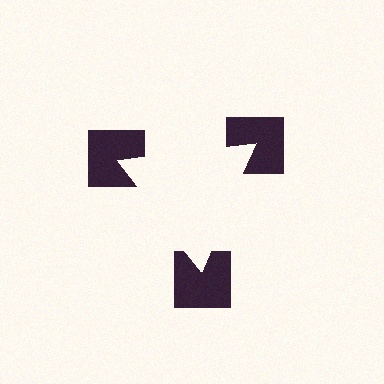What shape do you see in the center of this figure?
An illusory triangle — its edges are inferred from the aligned wedge cuts in the notched squares, not physically drawn.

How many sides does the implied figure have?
3 sides.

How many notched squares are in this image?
There are 3 — one at each vertex of the illusory triangle.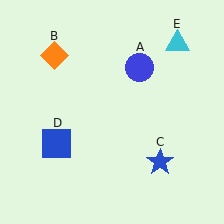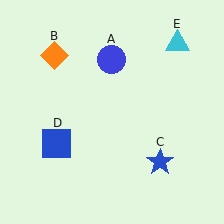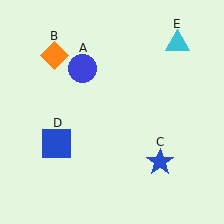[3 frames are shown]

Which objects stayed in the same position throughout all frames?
Orange diamond (object B) and blue star (object C) and blue square (object D) and cyan triangle (object E) remained stationary.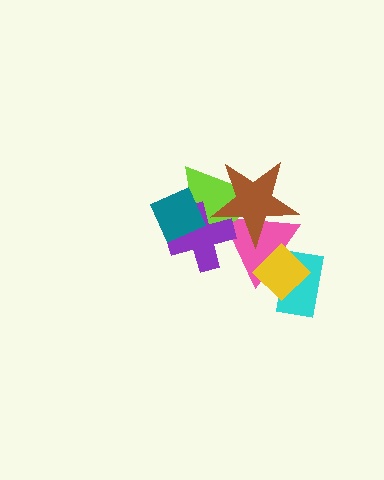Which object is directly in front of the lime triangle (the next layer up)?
The brown star is directly in front of the lime triangle.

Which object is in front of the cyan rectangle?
The yellow diamond is in front of the cyan rectangle.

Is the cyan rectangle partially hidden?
Yes, it is partially covered by another shape.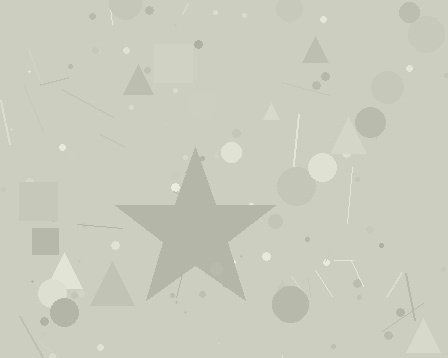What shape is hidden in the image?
A star is hidden in the image.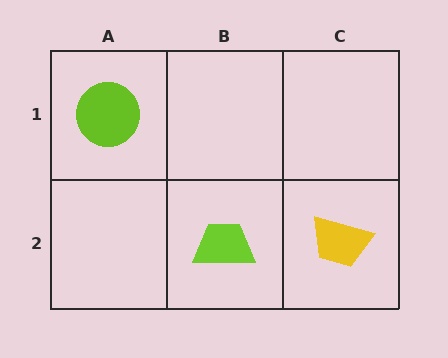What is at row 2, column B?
A lime trapezoid.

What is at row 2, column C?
A yellow trapezoid.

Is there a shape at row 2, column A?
No, that cell is empty.